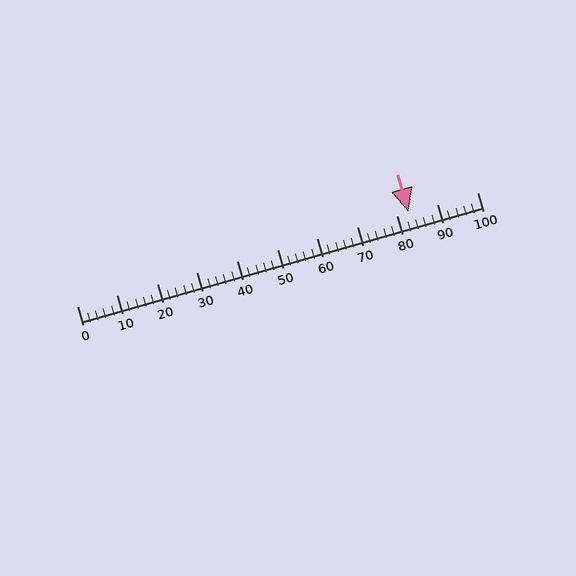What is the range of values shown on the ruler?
The ruler shows values from 0 to 100.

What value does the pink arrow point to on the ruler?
The pink arrow points to approximately 83.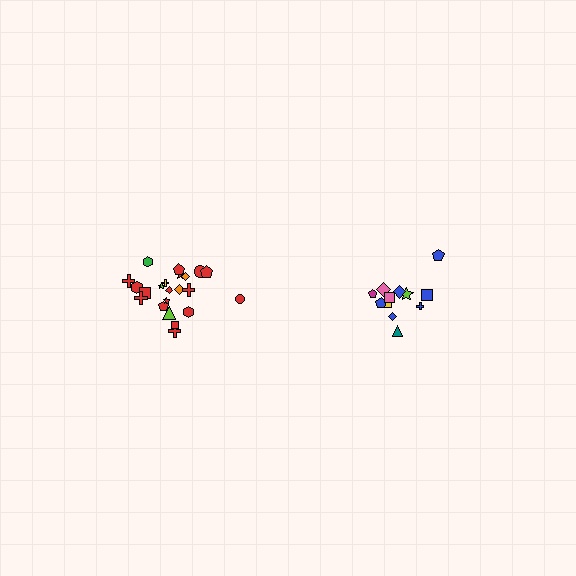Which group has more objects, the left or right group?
The left group.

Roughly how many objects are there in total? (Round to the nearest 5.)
Roughly 35 objects in total.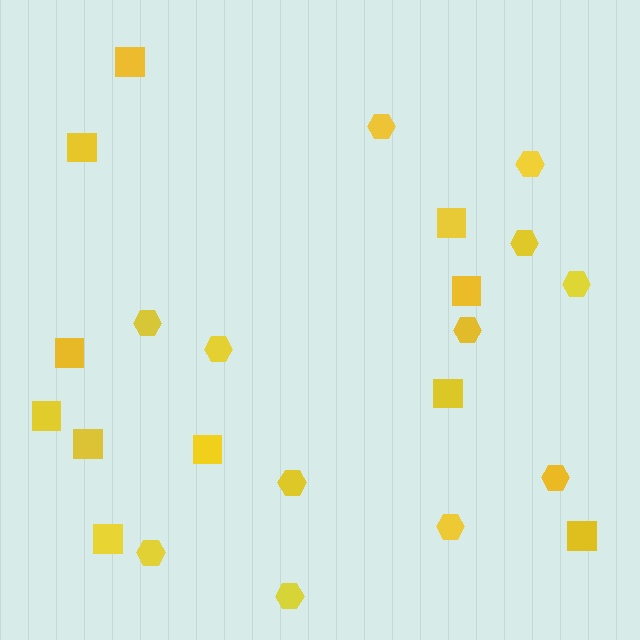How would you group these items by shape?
There are 2 groups: one group of squares (11) and one group of hexagons (12).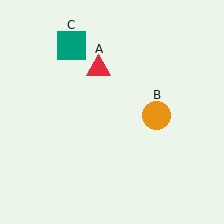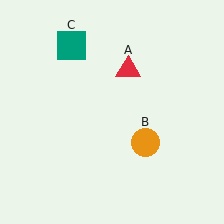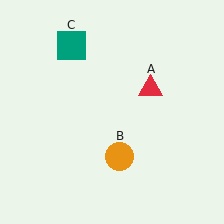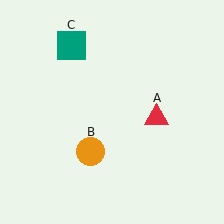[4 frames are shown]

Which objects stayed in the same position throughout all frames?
Teal square (object C) remained stationary.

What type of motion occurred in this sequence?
The red triangle (object A), orange circle (object B) rotated clockwise around the center of the scene.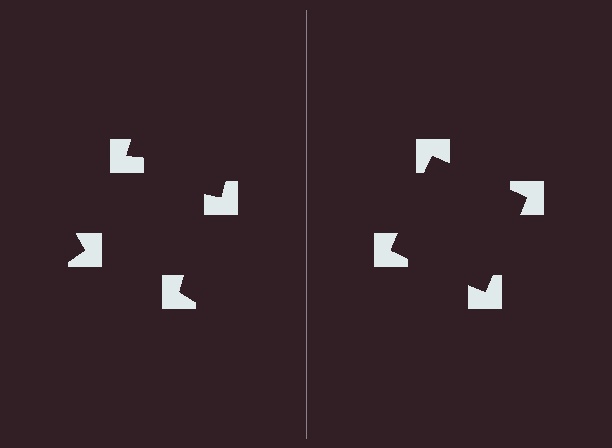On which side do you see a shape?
An illusory square appears on the right side. On the left side the wedge cuts are rotated, so no coherent shape forms.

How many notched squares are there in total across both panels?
8 — 4 on each side.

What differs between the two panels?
The notched squares are positioned identically on both sides; only the wedge orientations differ. On the right they align to a square; on the left they are misaligned.